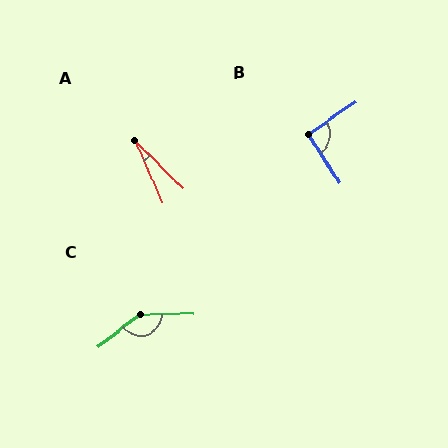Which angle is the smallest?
A, at approximately 22 degrees.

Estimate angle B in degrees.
Approximately 92 degrees.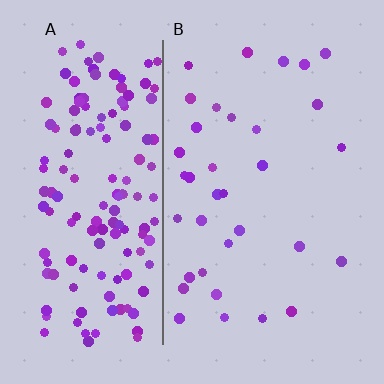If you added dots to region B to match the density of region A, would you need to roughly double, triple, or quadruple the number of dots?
Approximately quadruple.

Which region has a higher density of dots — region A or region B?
A (the left).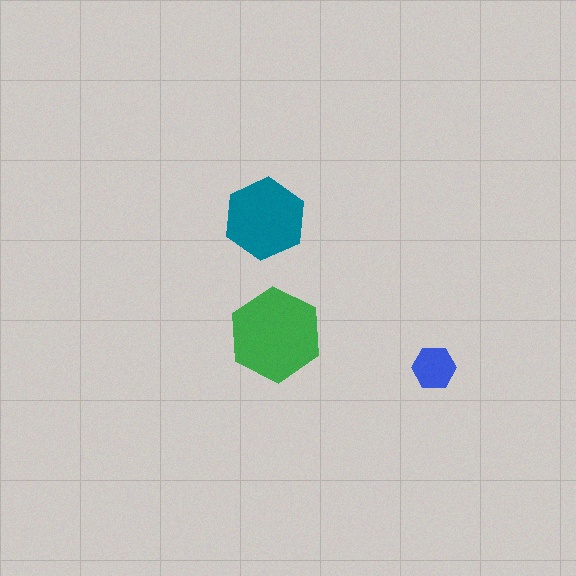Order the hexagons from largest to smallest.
the green one, the teal one, the blue one.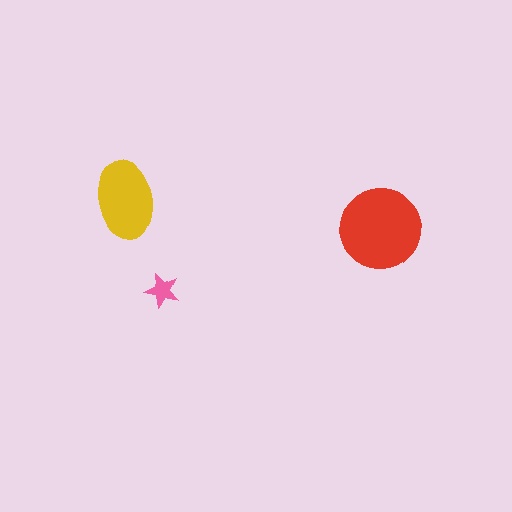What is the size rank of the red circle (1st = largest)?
1st.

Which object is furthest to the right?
The red circle is rightmost.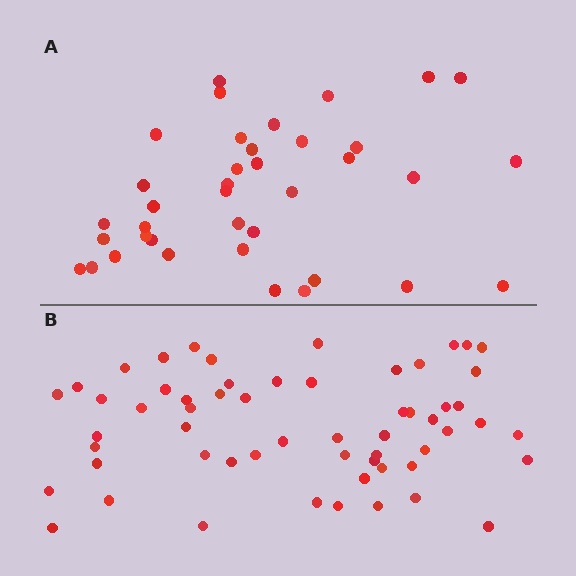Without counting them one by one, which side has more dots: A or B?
Region B (the bottom region) has more dots.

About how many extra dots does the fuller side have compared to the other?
Region B has approximately 20 more dots than region A.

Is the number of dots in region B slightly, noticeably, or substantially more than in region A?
Region B has substantially more. The ratio is roughly 1.5 to 1.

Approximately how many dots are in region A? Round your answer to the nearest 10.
About 40 dots. (The exact count is 38, which rounds to 40.)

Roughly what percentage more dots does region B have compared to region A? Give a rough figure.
About 55% more.